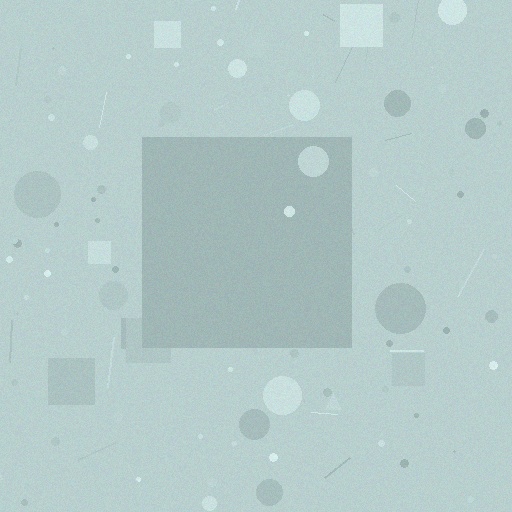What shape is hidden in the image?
A square is hidden in the image.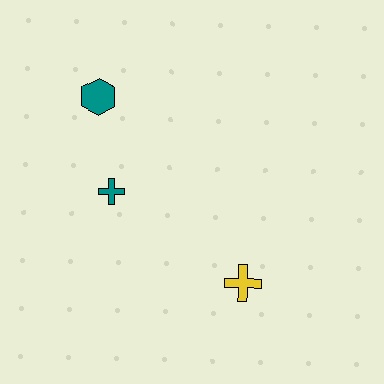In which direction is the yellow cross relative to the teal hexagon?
The yellow cross is below the teal hexagon.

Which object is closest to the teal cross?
The teal hexagon is closest to the teal cross.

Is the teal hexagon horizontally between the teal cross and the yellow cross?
No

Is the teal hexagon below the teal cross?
No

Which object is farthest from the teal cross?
The yellow cross is farthest from the teal cross.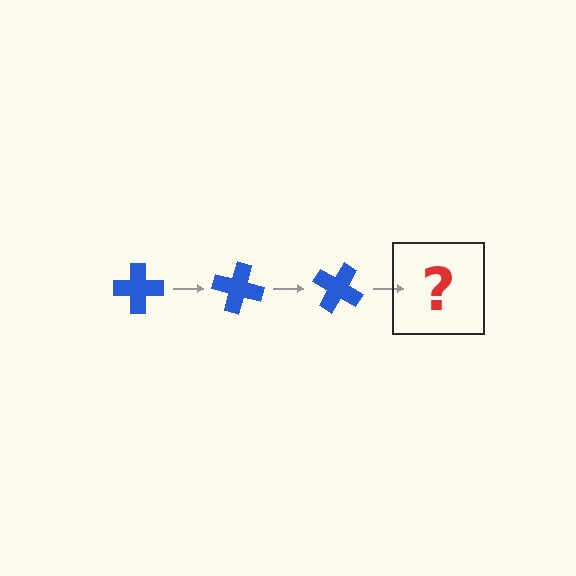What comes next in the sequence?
The next element should be a blue cross rotated 45 degrees.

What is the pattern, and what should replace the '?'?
The pattern is that the cross rotates 15 degrees each step. The '?' should be a blue cross rotated 45 degrees.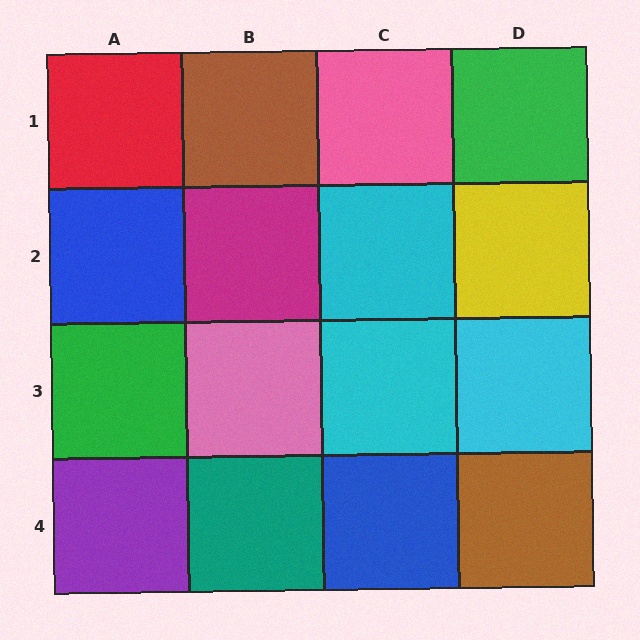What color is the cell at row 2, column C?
Cyan.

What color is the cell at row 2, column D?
Yellow.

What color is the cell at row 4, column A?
Purple.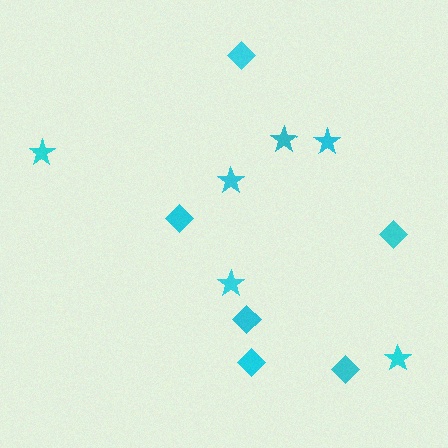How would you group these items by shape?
There are 2 groups: one group of diamonds (6) and one group of stars (6).